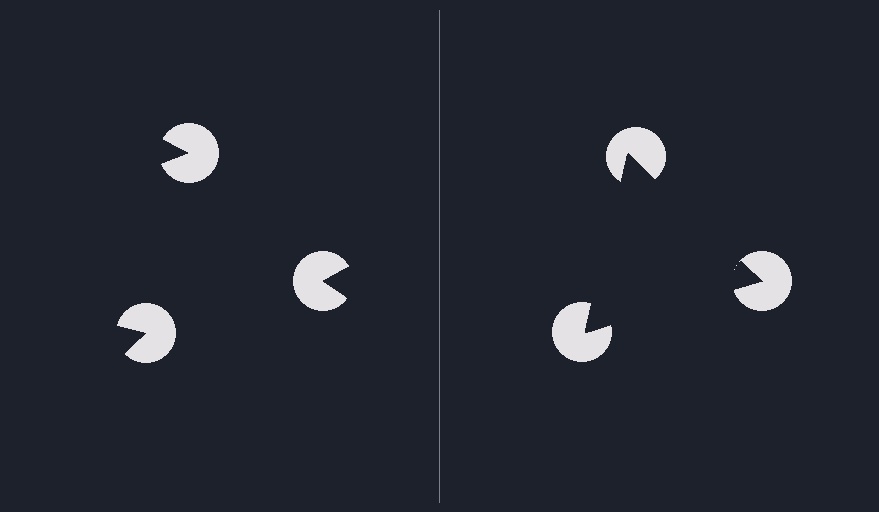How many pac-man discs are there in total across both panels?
6 — 3 on each side.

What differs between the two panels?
The pac-man discs are positioned identically on both sides; only the wedge orientations differ. On the right they align to a triangle; on the left they are misaligned.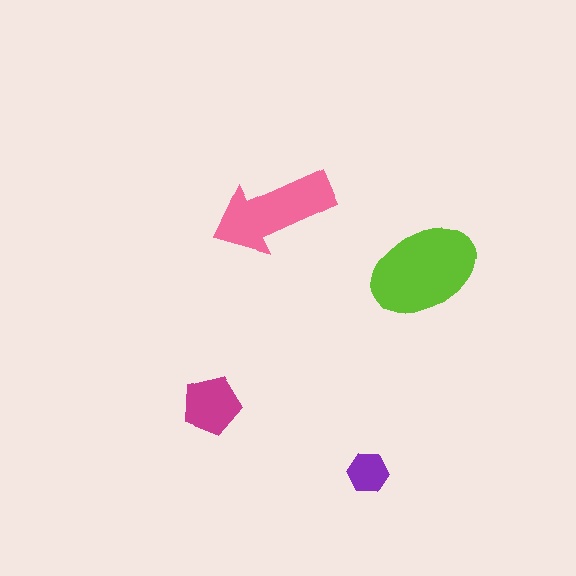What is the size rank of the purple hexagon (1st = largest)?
4th.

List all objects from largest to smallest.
The lime ellipse, the pink arrow, the magenta pentagon, the purple hexagon.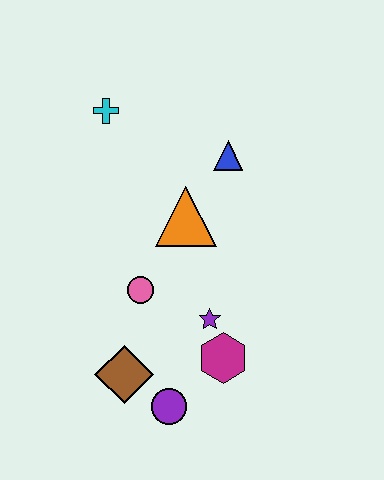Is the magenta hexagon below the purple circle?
No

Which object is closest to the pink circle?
The purple star is closest to the pink circle.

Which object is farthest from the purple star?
The cyan cross is farthest from the purple star.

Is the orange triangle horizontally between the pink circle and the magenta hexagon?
Yes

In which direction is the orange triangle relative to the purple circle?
The orange triangle is above the purple circle.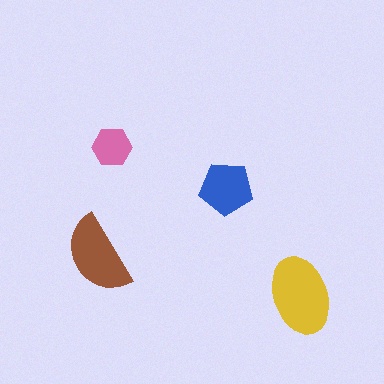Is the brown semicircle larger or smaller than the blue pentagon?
Larger.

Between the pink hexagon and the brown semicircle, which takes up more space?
The brown semicircle.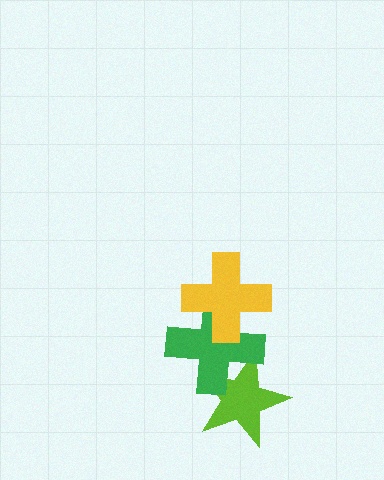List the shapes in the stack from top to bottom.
From top to bottom: the yellow cross, the green cross, the lime star.